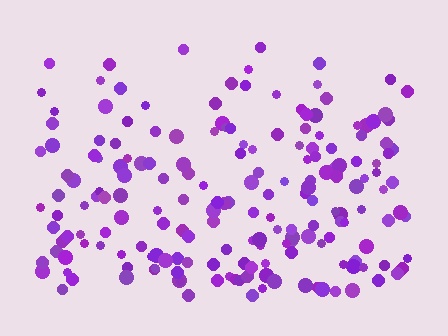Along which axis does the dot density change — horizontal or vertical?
Vertical.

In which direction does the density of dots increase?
From top to bottom, with the bottom side densest.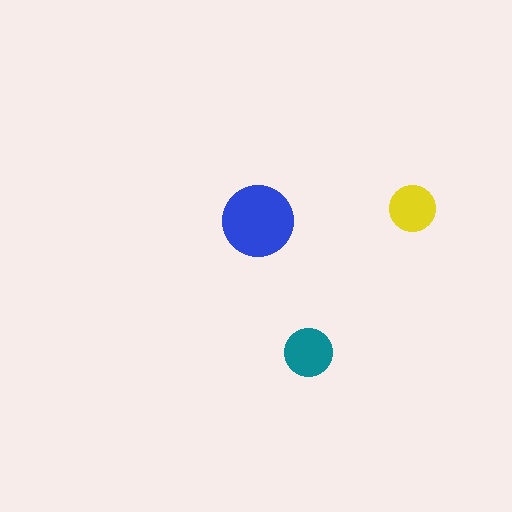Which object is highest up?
The yellow circle is topmost.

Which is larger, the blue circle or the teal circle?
The blue one.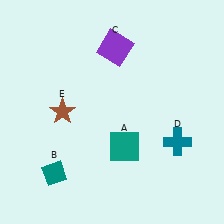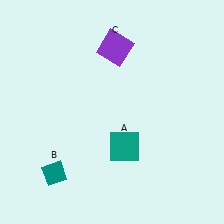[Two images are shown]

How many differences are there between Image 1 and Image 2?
There are 2 differences between the two images.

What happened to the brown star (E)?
The brown star (E) was removed in Image 2. It was in the top-left area of Image 1.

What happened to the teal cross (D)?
The teal cross (D) was removed in Image 2. It was in the bottom-right area of Image 1.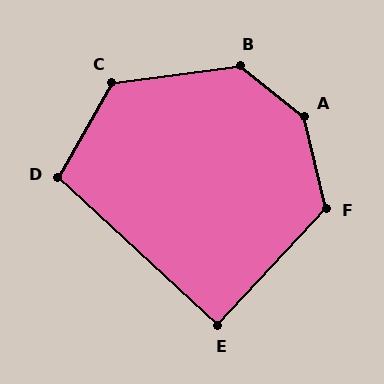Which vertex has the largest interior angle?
A, at approximately 142 degrees.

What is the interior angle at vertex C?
Approximately 128 degrees (obtuse).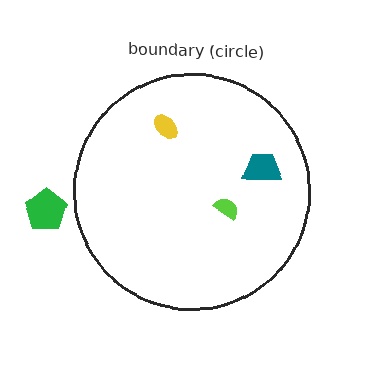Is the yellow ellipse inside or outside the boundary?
Inside.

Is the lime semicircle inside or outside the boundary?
Inside.